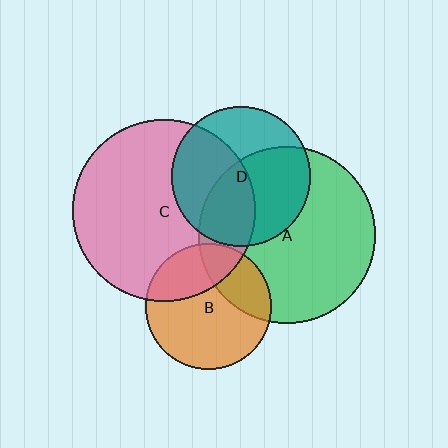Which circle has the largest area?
Circle C (pink).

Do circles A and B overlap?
Yes.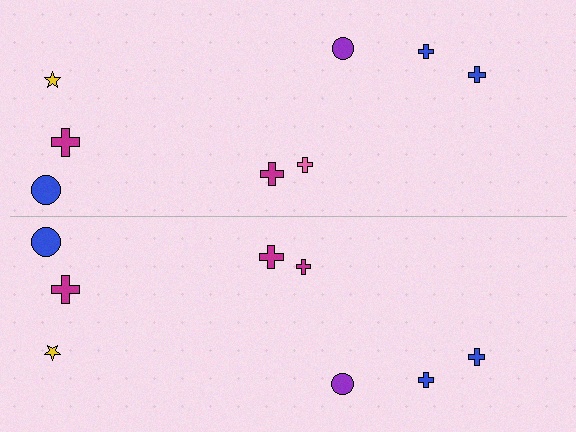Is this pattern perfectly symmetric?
No, the pattern is not perfectly symmetric. The magenta cross on the bottom side breaks the symmetry — its mirror counterpart is pink.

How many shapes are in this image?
There are 16 shapes in this image.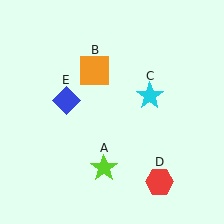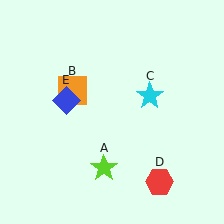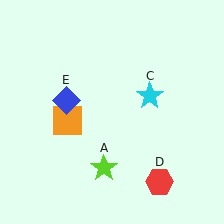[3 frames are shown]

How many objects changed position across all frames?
1 object changed position: orange square (object B).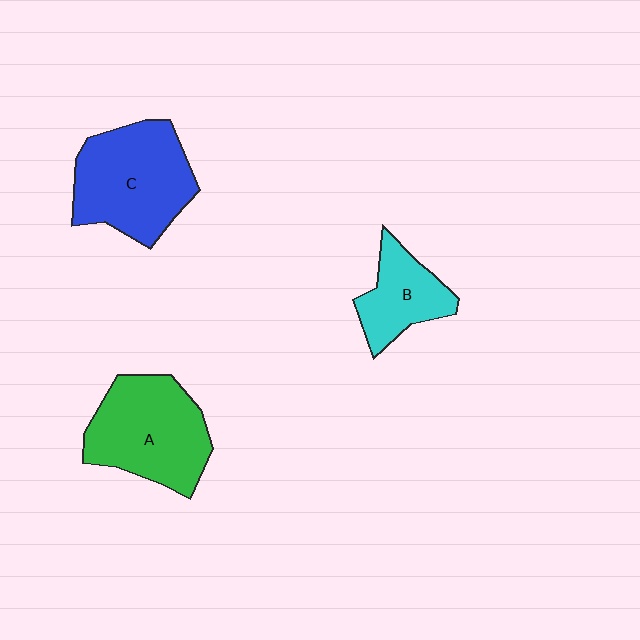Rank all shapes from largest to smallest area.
From largest to smallest: C (blue), A (green), B (cyan).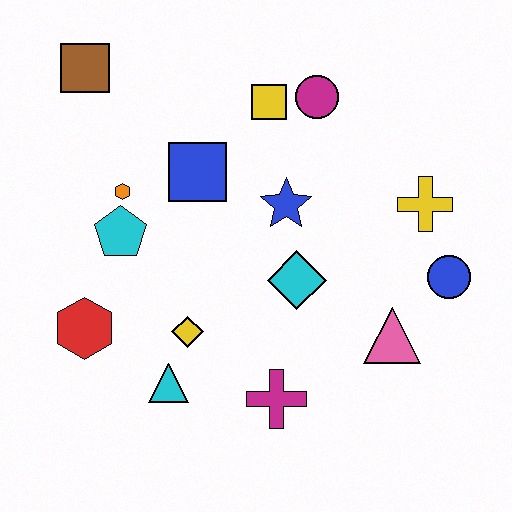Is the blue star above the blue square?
No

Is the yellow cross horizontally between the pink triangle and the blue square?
No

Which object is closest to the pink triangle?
The blue circle is closest to the pink triangle.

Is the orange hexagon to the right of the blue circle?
No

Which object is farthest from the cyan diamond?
The brown square is farthest from the cyan diamond.